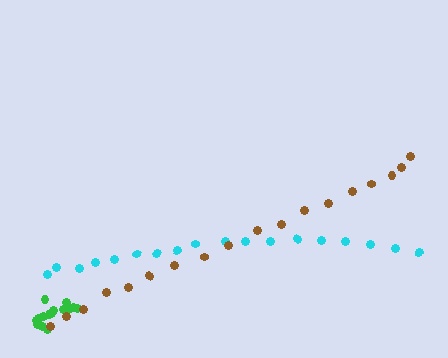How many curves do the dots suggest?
There are 3 distinct paths.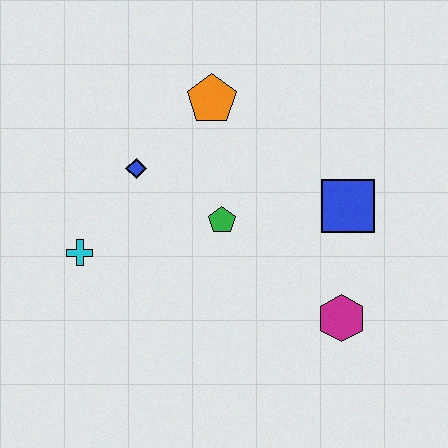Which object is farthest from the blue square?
The cyan cross is farthest from the blue square.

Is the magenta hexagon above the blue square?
No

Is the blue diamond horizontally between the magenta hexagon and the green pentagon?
No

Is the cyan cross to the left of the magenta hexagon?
Yes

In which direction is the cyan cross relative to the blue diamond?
The cyan cross is below the blue diamond.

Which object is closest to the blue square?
The magenta hexagon is closest to the blue square.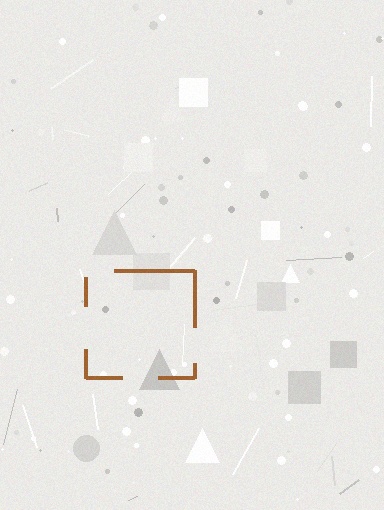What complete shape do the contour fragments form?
The contour fragments form a square.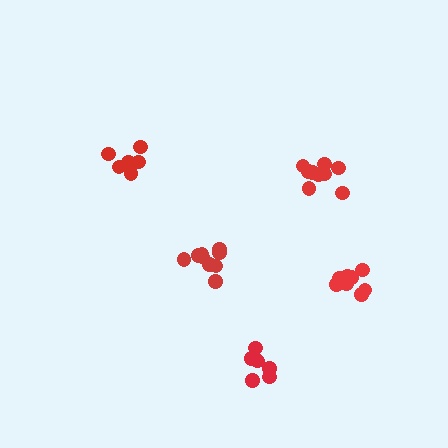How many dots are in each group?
Group 1: 6 dots, Group 2: 9 dots, Group 3: 7 dots, Group 4: 10 dots, Group 5: 10 dots (42 total).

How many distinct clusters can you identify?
There are 5 distinct clusters.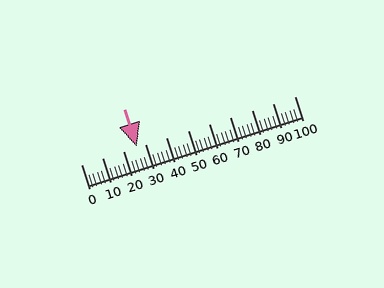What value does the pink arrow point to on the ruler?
The pink arrow points to approximately 26.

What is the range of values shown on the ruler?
The ruler shows values from 0 to 100.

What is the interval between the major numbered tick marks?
The major tick marks are spaced 10 units apart.